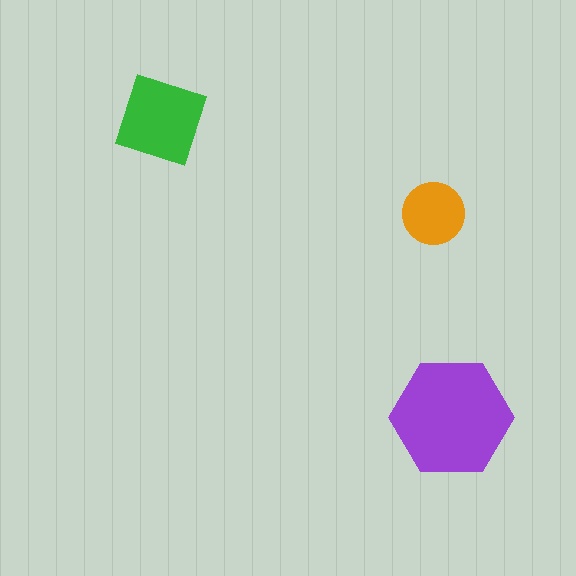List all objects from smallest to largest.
The orange circle, the green diamond, the purple hexagon.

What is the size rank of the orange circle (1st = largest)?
3rd.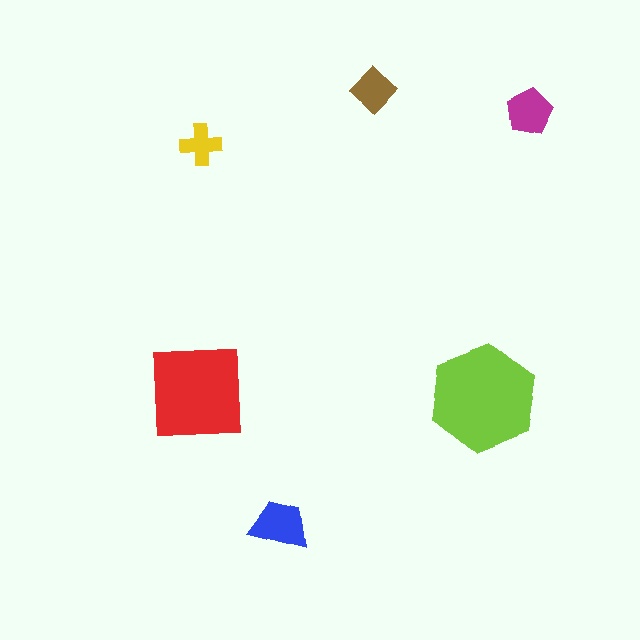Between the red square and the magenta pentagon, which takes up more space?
The red square.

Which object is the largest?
The lime hexagon.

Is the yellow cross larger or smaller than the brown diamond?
Smaller.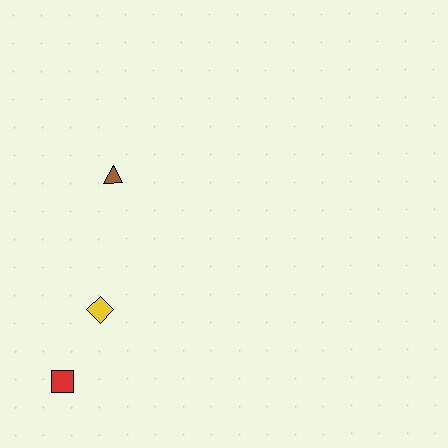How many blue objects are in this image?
There are no blue objects.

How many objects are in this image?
There are 3 objects.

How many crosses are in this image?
There are no crosses.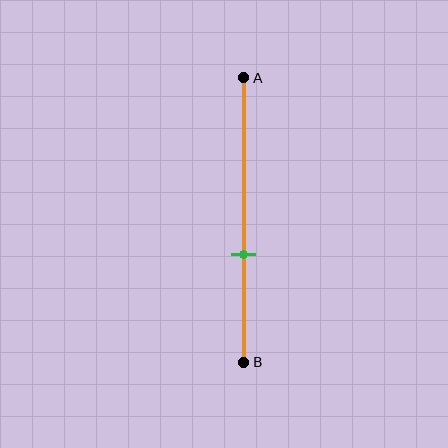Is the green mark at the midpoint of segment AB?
No, the mark is at about 60% from A, not at the 50% midpoint.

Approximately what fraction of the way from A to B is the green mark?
The green mark is approximately 60% of the way from A to B.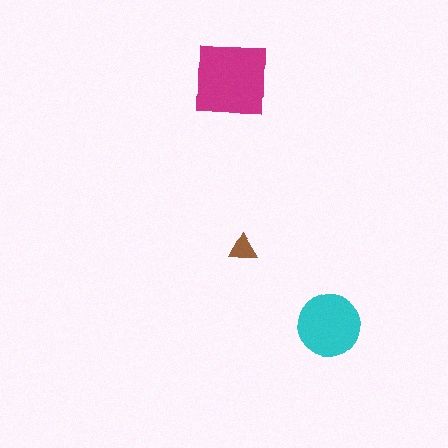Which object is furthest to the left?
The magenta square is leftmost.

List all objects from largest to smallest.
The magenta square, the cyan circle, the brown triangle.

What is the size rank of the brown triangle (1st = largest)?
3rd.